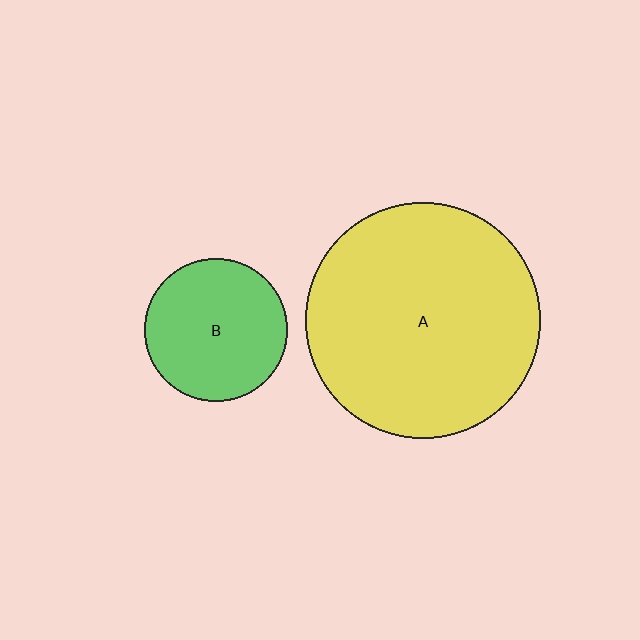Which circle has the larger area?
Circle A (yellow).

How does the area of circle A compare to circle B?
Approximately 2.7 times.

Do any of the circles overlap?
No, none of the circles overlap.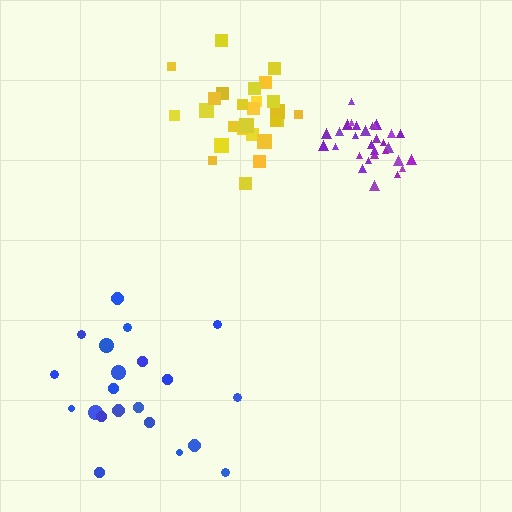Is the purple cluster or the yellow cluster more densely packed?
Purple.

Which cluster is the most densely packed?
Purple.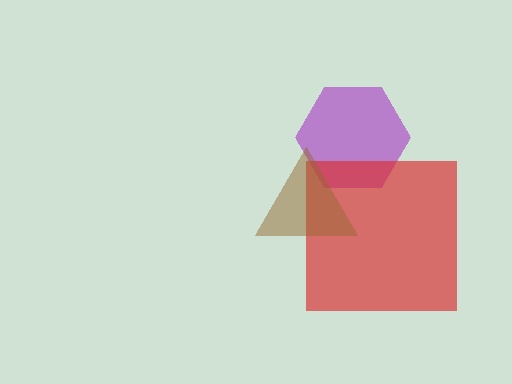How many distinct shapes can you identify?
There are 3 distinct shapes: a purple hexagon, a red square, a brown triangle.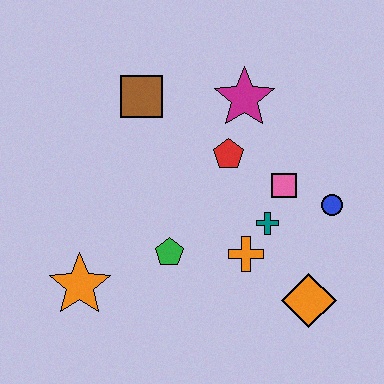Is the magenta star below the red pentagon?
No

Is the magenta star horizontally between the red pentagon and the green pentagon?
No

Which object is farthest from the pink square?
The orange star is farthest from the pink square.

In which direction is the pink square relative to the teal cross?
The pink square is above the teal cross.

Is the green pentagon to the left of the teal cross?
Yes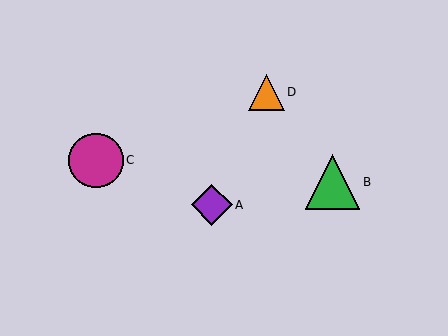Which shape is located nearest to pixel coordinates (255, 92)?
The orange triangle (labeled D) at (266, 92) is nearest to that location.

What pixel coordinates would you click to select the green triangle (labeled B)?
Click at (332, 182) to select the green triangle B.